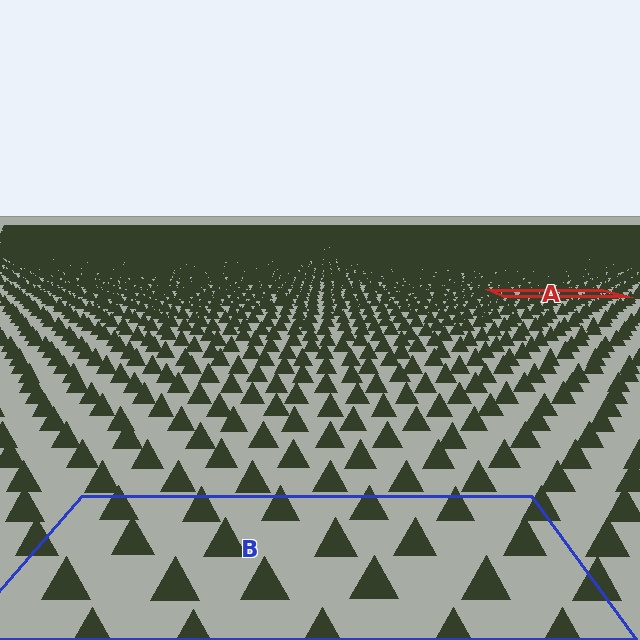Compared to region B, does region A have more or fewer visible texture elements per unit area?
Region A has more texture elements per unit area — they are packed more densely because it is farther away.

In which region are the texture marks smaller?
The texture marks are smaller in region A, because it is farther away.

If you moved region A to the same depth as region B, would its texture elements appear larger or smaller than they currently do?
They would appear larger. At a closer depth, the same texture elements are projected at a bigger on-screen size.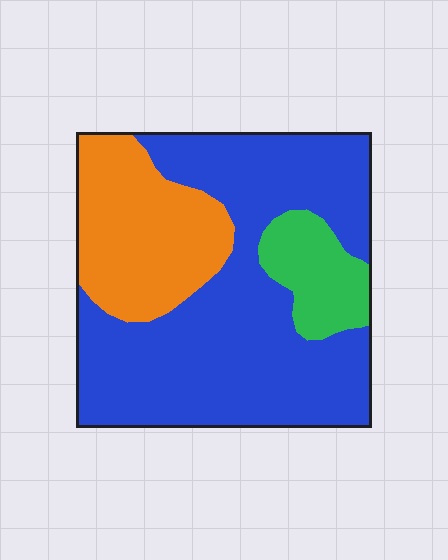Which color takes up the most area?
Blue, at roughly 65%.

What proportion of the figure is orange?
Orange covers roughly 25% of the figure.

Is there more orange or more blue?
Blue.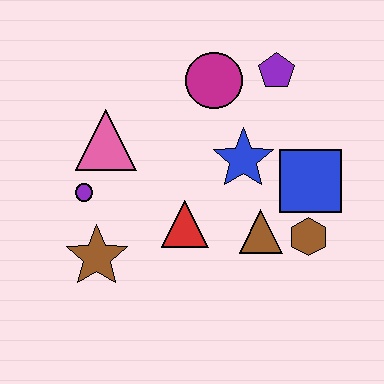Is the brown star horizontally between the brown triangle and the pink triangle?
No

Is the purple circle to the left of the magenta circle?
Yes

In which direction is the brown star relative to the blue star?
The brown star is to the left of the blue star.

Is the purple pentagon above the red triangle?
Yes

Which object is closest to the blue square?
The brown hexagon is closest to the blue square.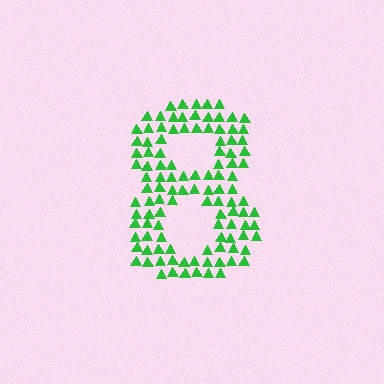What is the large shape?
The large shape is the digit 8.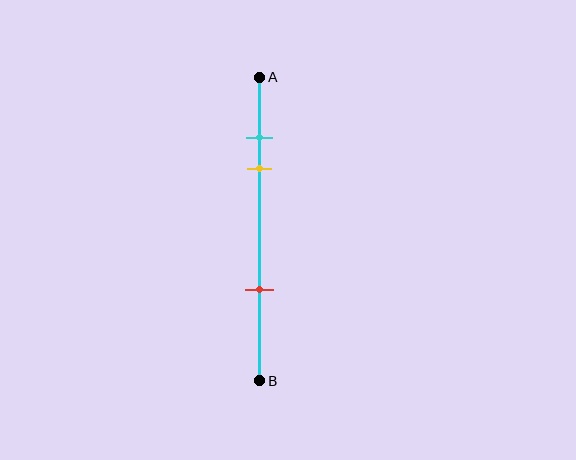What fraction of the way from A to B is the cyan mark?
The cyan mark is approximately 20% (0.2) of the way from A to B.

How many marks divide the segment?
There are 3 marks dividing the segment.